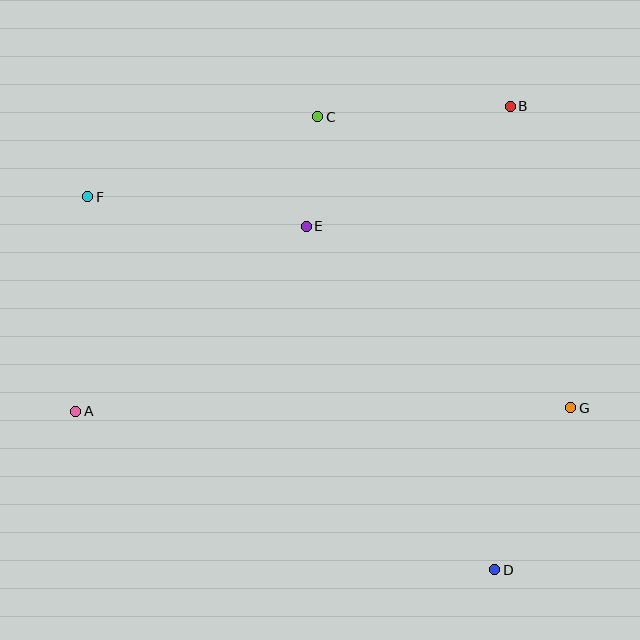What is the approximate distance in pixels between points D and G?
The distance between D and G is approximately 179 pixels.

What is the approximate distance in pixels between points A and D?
The distance between A and D is approximately 448 pixels.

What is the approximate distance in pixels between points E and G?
The distance between E and G is approximately 321 pixels.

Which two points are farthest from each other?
Points D and F are farthest from each other.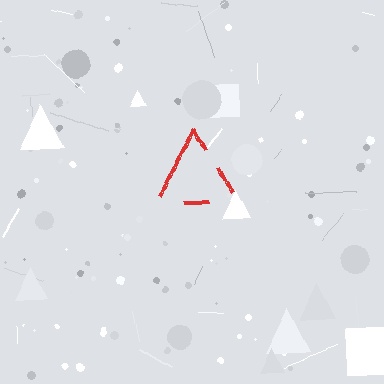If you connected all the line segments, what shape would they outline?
They would outline a triangle.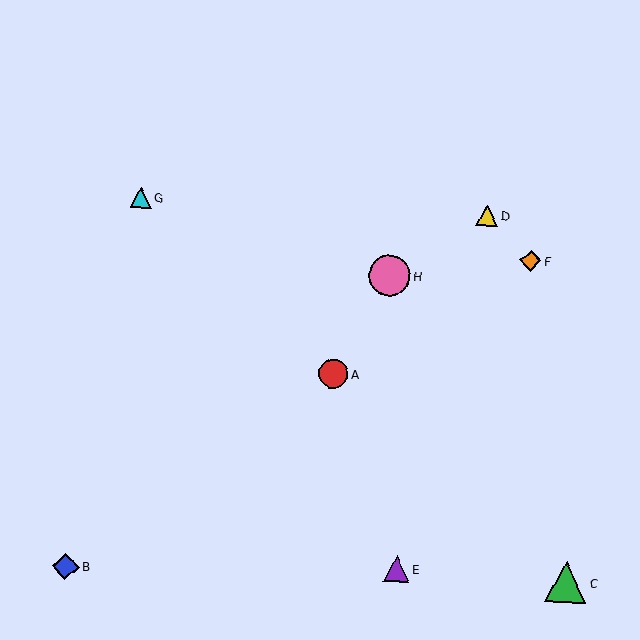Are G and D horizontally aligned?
Yes, both are at y≈198.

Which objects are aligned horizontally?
Objects D, G are aligned horizontally.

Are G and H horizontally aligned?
No, G is at y≈198 and H is at y≈276.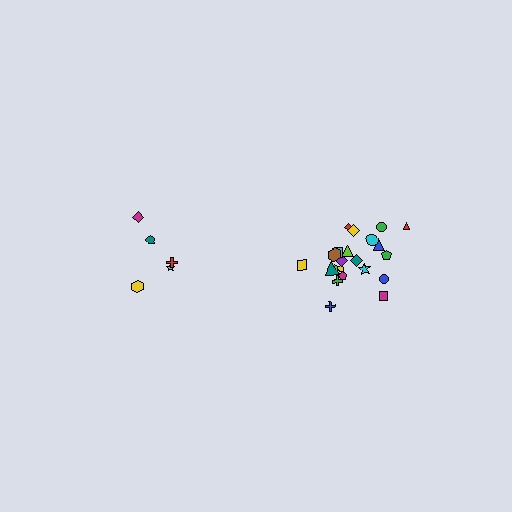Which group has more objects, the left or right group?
The right group.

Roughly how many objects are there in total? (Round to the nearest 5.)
Roughly 25 objects in total.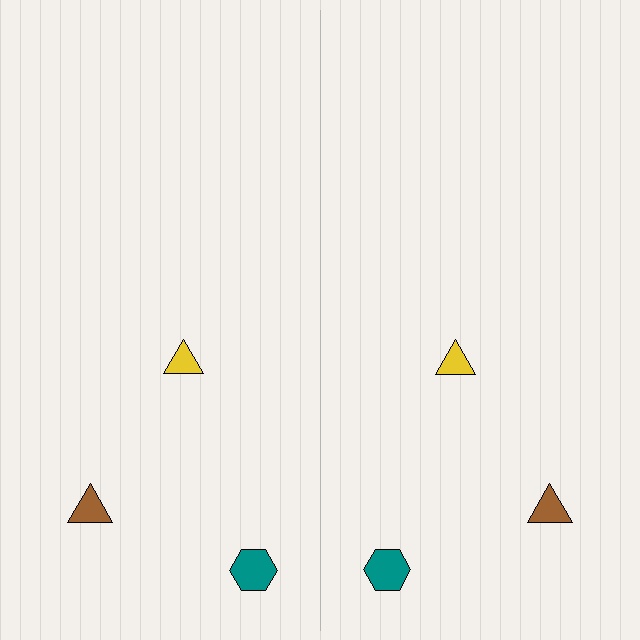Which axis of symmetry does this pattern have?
The pattern has a vertical axis of symmetry running through the center of the image.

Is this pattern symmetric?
Yes, this pattern has bilateral (reflection) symmetry.